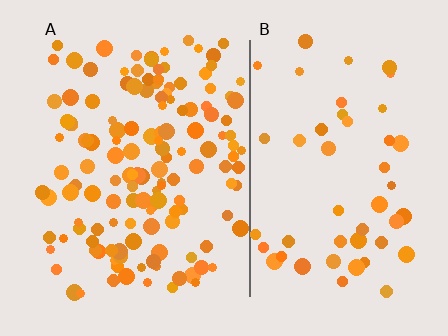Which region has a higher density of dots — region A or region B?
A (the left).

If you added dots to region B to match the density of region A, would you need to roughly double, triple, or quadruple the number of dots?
Approximately triple.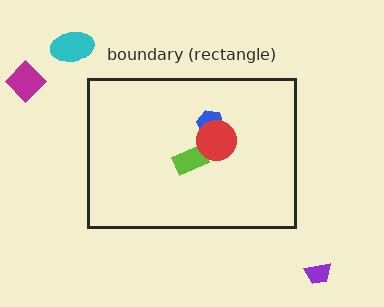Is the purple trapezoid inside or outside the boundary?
Outside.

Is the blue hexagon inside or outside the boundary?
Inside.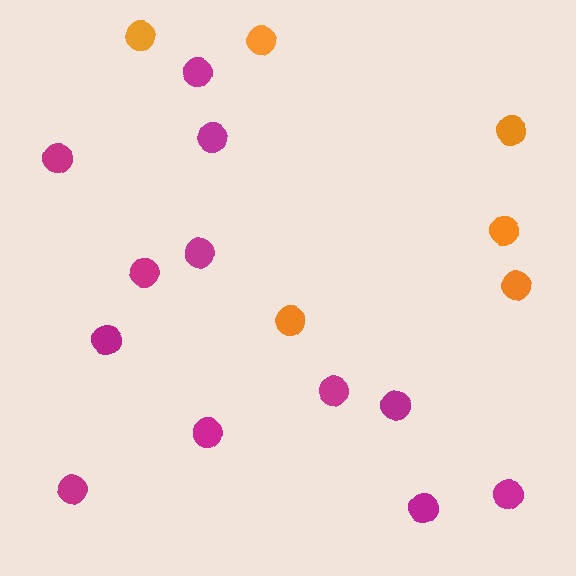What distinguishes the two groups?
There are 2 groups: one group of orange circles (6) and one group of magenta circles (12).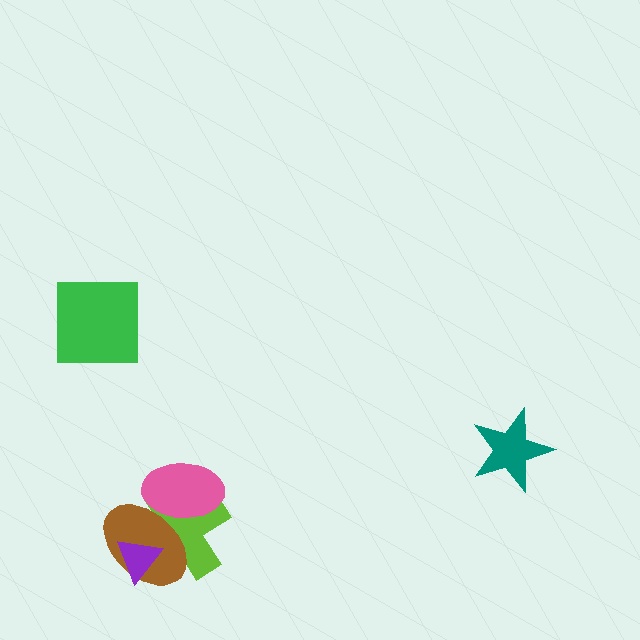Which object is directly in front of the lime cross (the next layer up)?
The brown ellipse is directly in front of the lime cross.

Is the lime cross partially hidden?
Yes, it is partially covered by another shape.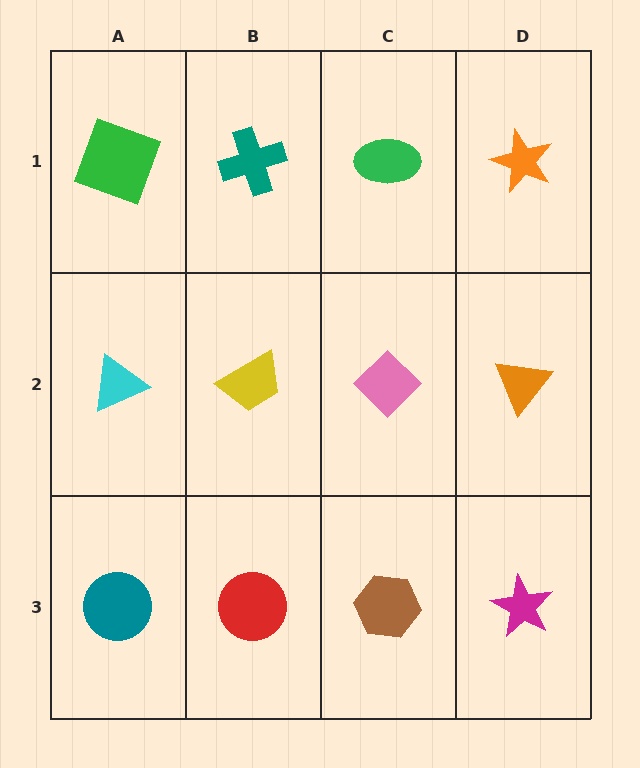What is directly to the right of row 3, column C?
A magenta star.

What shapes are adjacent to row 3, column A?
A cyan triangle (row 2, column A), a red circle (row 3, column B).